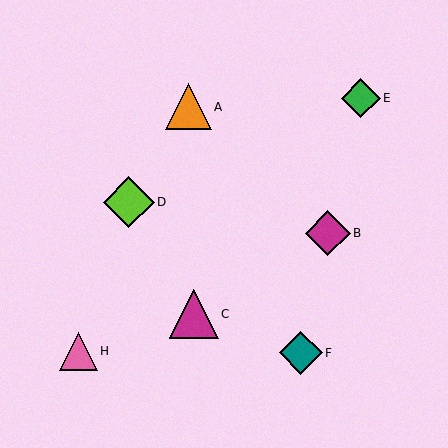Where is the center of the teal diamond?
The center of the teal diamond is at (301, 353).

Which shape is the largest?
The lime diamond (labeled D) is the largest.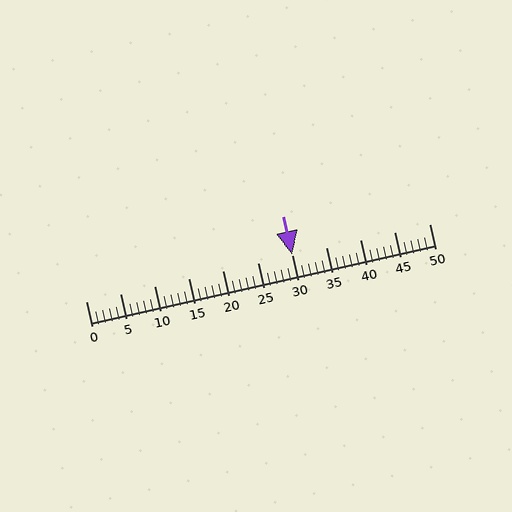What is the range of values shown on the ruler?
The ruler shows values from 0 to 50.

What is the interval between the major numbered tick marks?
The major tick marks are spaced 5 units apart.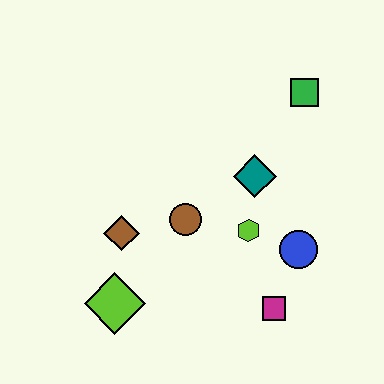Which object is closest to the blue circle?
The lime hexagon is closest to the blue circle.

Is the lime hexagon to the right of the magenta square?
No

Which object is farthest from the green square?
The lime diamond is farthest from the green square.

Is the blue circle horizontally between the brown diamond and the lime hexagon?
No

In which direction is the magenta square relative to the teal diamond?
The magenta square is below the teal diamond.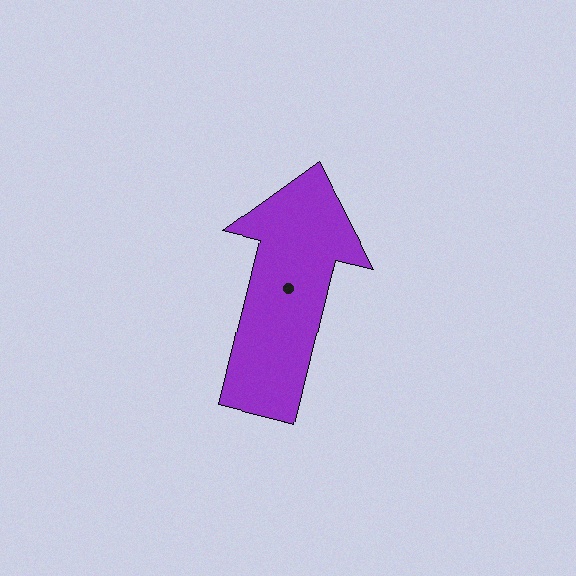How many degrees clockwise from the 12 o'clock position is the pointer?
Approximately 14 degrees.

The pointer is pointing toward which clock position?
Roughly 12 o'clock.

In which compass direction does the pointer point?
North.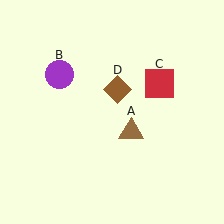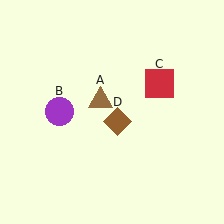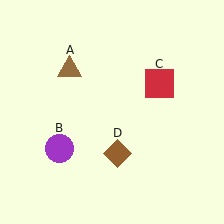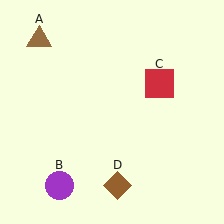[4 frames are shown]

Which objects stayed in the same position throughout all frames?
Red square (object C) remained stationary.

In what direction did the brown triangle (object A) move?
The brown triangle (object A) moved up and to the left.